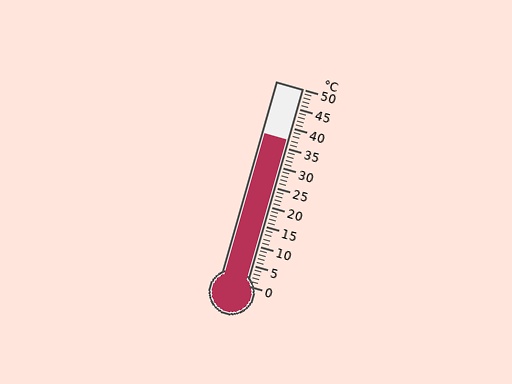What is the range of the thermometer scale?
The thermometer scale ranges from 0°C to 50°C.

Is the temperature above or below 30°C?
The temperature is above 30°C.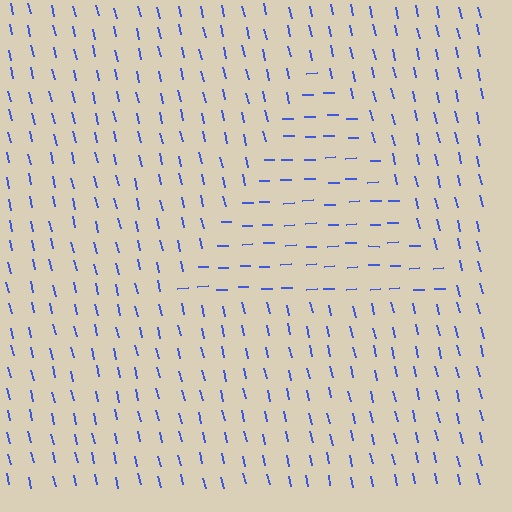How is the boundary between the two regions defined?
The boundary is defined purely by a change in line orientation (approximately 79 degrees difference). All lines are the same color and thickness.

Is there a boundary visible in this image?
Yes, there is a texture boundary formed by a change in line orientation.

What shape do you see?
I see a triangle.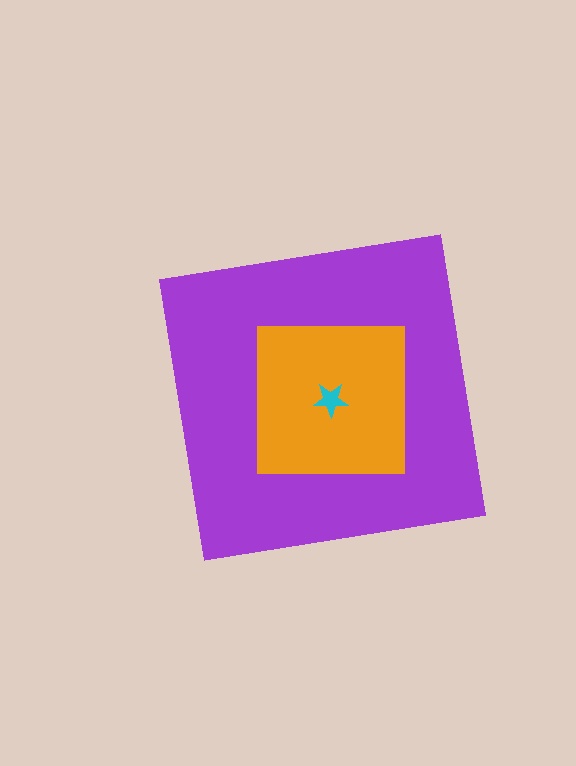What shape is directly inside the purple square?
The orange square.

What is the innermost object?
The cyan star.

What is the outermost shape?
The purple square.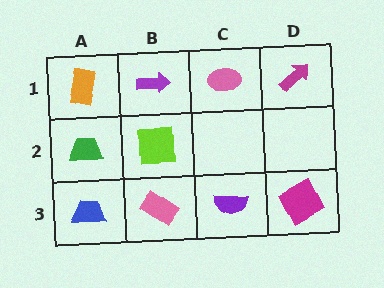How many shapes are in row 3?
4 shapes.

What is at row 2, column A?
A green trapezoid.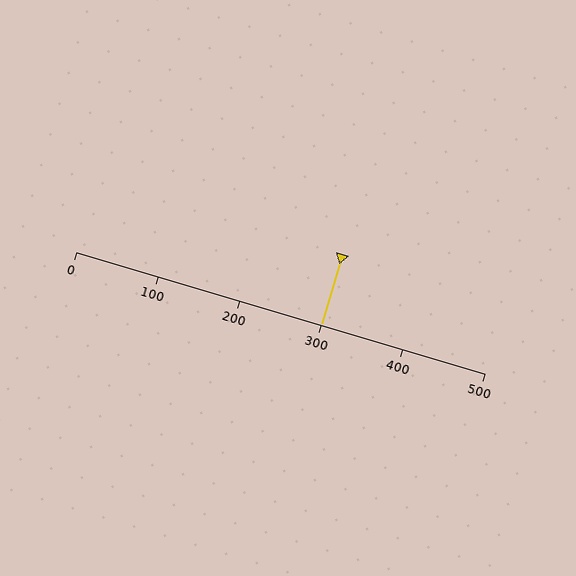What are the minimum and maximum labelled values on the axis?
The axis runs from 0 to 500.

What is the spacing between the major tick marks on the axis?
The major ticks are spaced 100 apart.